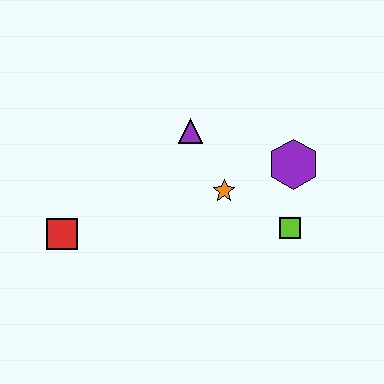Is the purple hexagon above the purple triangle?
No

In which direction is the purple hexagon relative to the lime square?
The purple hexagon is above the lime square.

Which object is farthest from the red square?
The purple hexagon is farthest from the red square.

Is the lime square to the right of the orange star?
Yes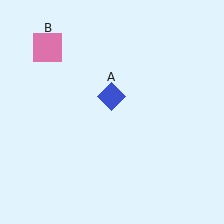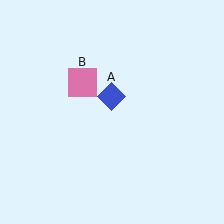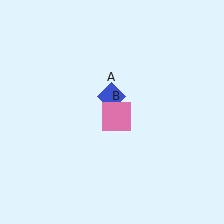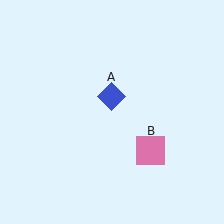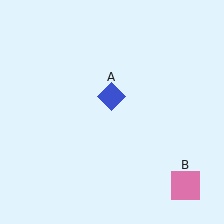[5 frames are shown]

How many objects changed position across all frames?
1 object changed position: pink square (object B).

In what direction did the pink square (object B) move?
The pink square (object B) moved down and to the right.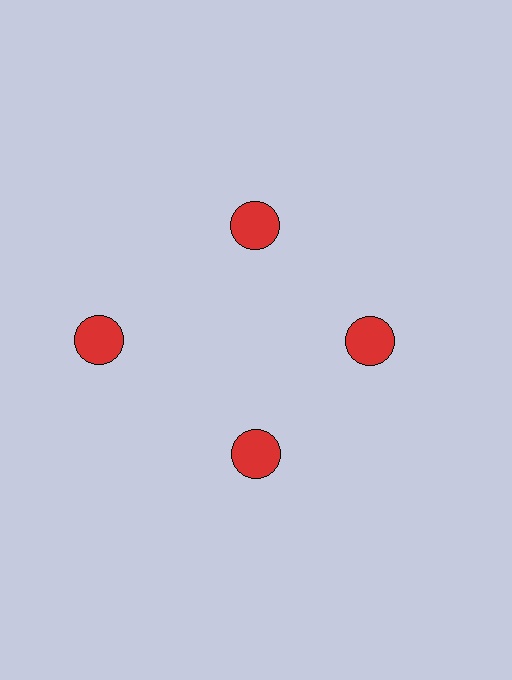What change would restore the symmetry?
The symmetry would be restored by moving it inward, back onto the ring so that all 4 circles sit at equal angles and equal distance from the center.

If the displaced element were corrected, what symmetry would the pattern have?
It would have 4-fold rotational symmetry — the pattern would map onto itself every 90 degrees.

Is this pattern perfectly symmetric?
No. The 4 red circles are arranged in a ring, but one element near the 9 o'clock position is pushed outward from the center, breaking the 4-fold rotational symmetry.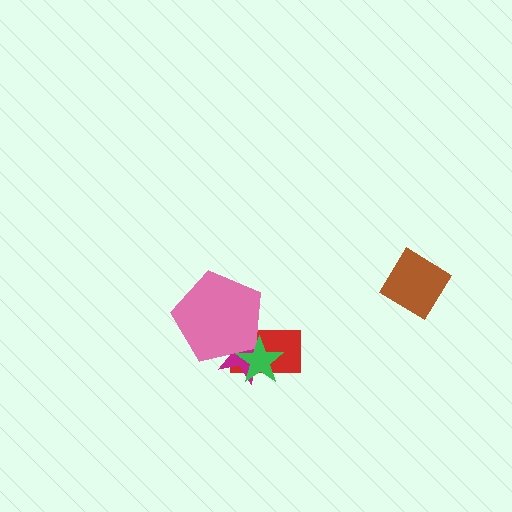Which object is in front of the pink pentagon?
The green star is in front of the pink pentagon.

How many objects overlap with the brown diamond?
0 objects overlap with the brown diamond.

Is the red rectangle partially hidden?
Yes, it is partially covered by another shape.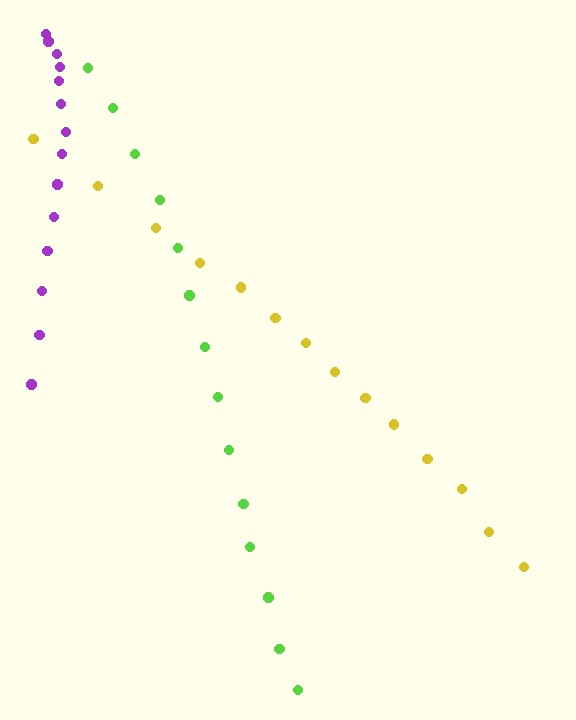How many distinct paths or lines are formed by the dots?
There are 3 distinct paths.